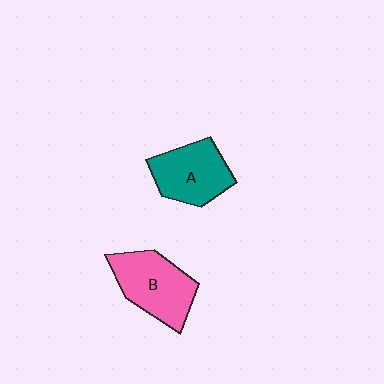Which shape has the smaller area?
Shape A (teal).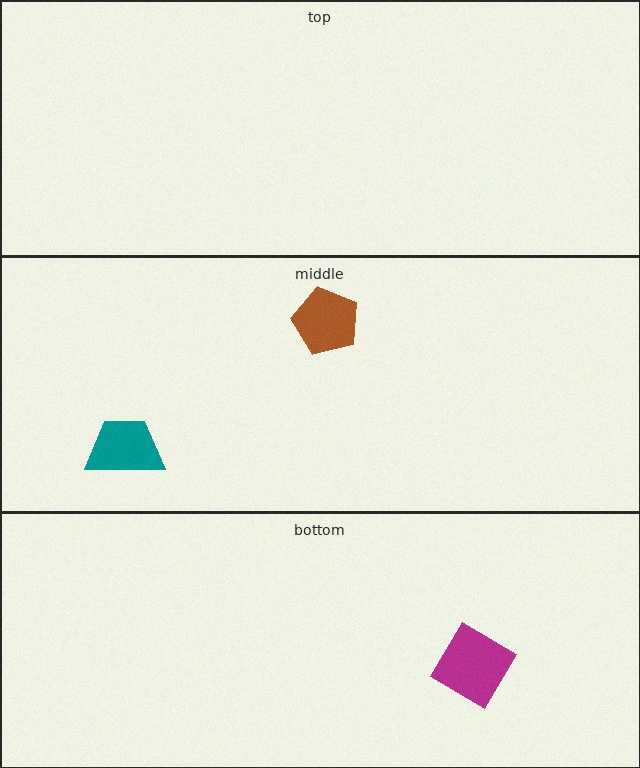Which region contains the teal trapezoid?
The middle region.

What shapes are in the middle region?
The teal trapezoid, the brown pentagon.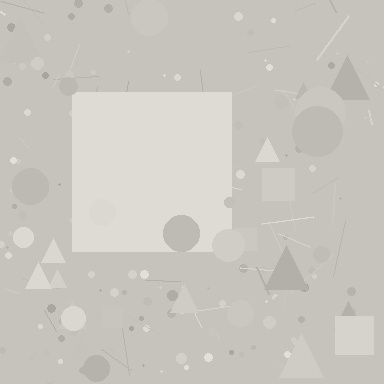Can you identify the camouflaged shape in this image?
The camouflaged shape is a square.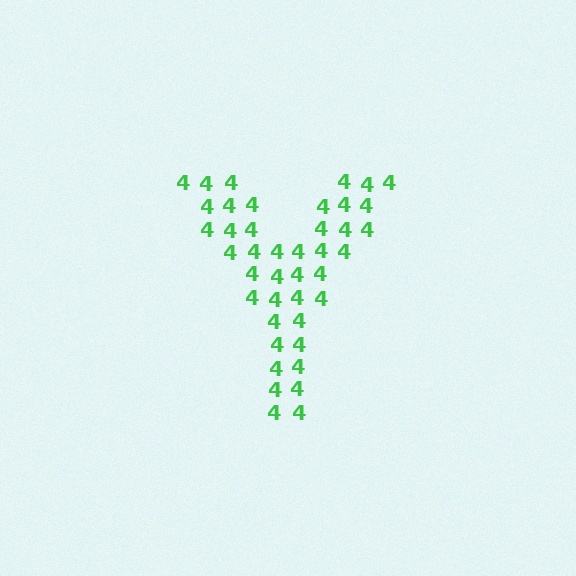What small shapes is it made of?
It is made of small digit 4's.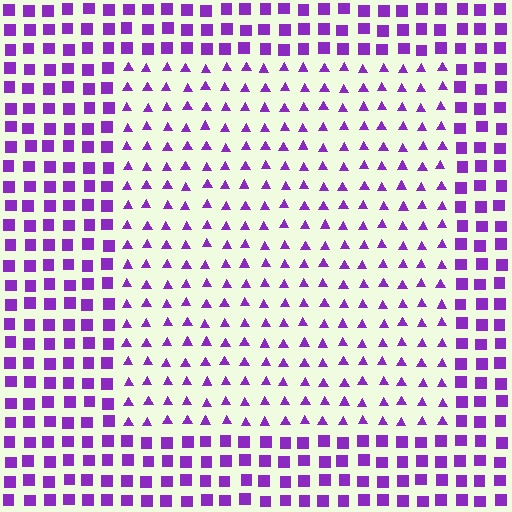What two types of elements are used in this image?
The image uses triangles inside the rectangle region and squares outside it.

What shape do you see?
I see a rectangle.